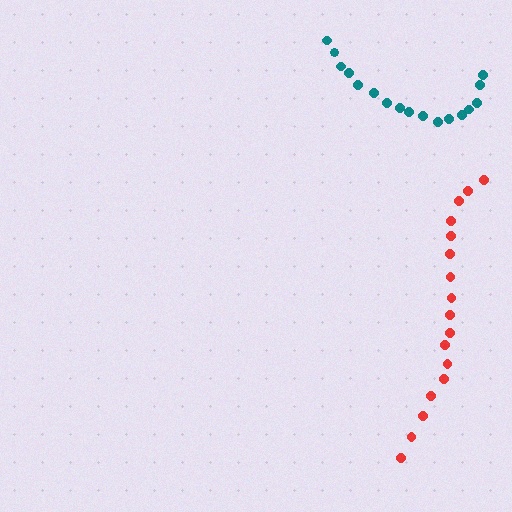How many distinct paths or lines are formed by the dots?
There are 2 distinct paths.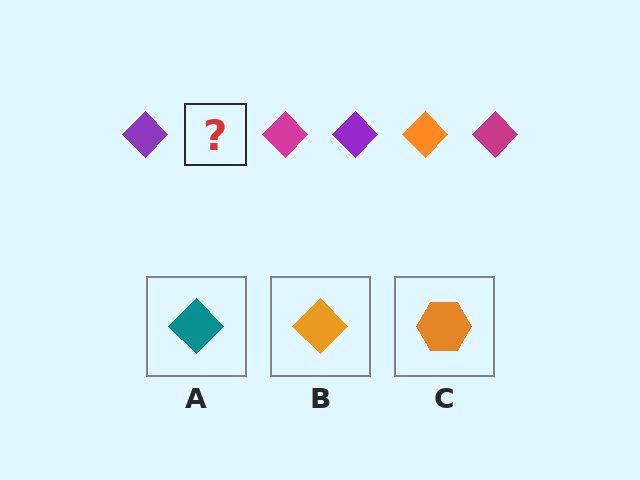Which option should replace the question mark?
Option B.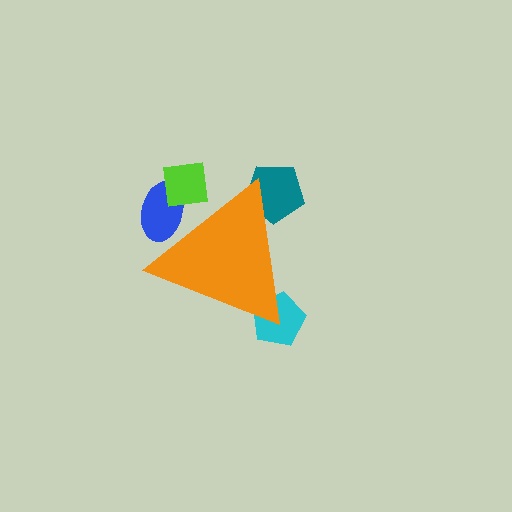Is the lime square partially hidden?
Yes, the lime square is partially hidden behind the orange triangle.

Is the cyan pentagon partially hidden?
Yes, the cyan pentagon is partially hidden behind the orange triangle.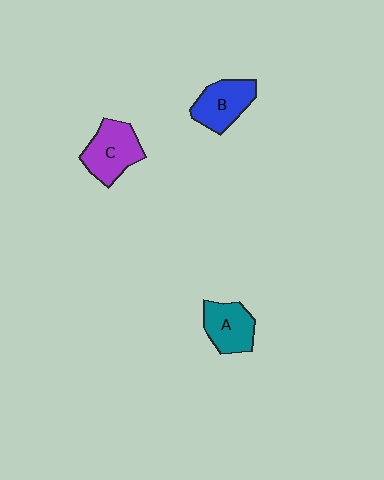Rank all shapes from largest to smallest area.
From largest to smallest: C (purple), B (blue), A (teal).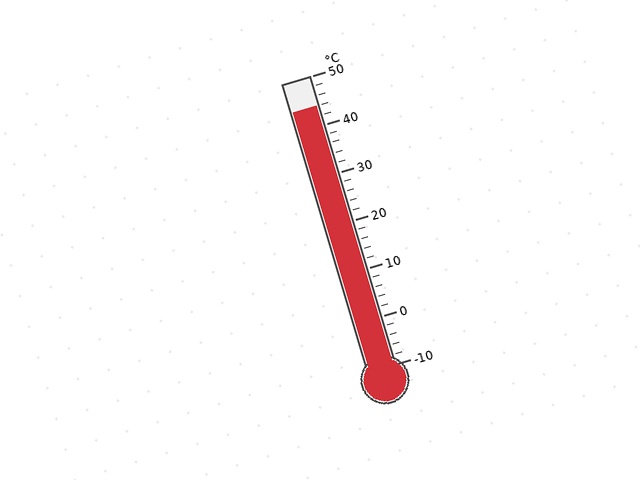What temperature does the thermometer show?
The thermometer shows approximately 44°C.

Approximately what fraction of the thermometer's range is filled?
The thermometer is filled to approximately 90% of its range.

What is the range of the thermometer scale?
The thermometer scale ranges from -10°C to 50°C.